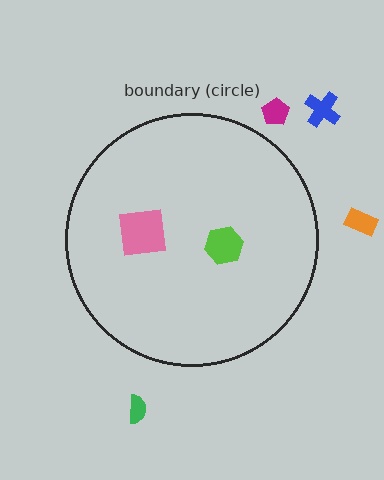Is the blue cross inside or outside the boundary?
Outside.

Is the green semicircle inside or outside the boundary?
Outside.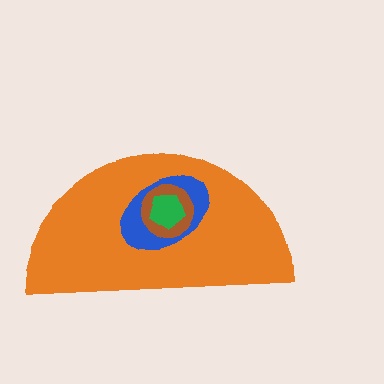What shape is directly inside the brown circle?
The green pentagon.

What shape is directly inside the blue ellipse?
The brown circle.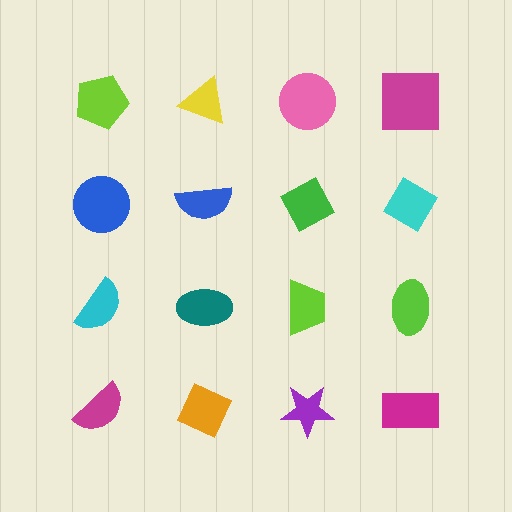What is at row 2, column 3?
A green diamond.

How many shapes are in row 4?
4 shapes.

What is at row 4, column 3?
A purple star.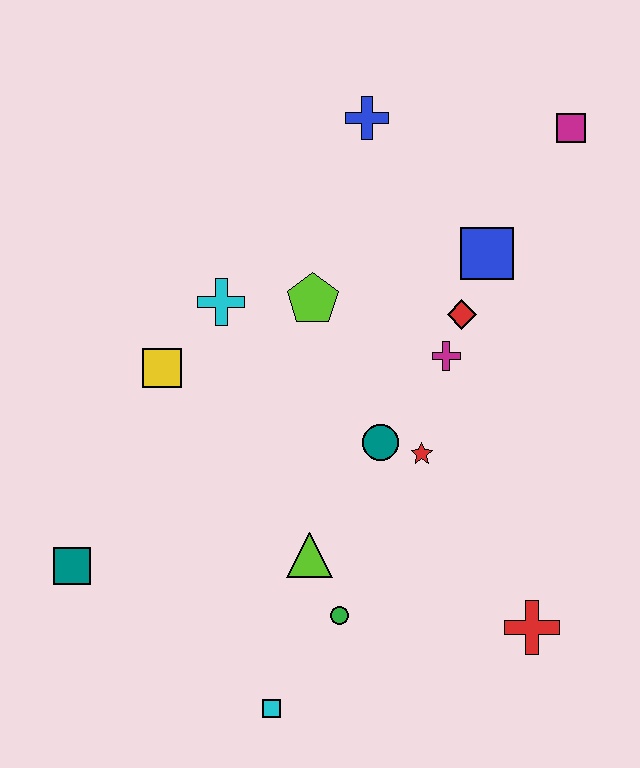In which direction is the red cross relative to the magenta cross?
The red cross is below the magenta cross.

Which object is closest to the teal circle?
The red star is closest to the teal circle.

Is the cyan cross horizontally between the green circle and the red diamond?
No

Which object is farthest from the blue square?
The teal square is farthest from the blue square.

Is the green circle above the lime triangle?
No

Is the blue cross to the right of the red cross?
No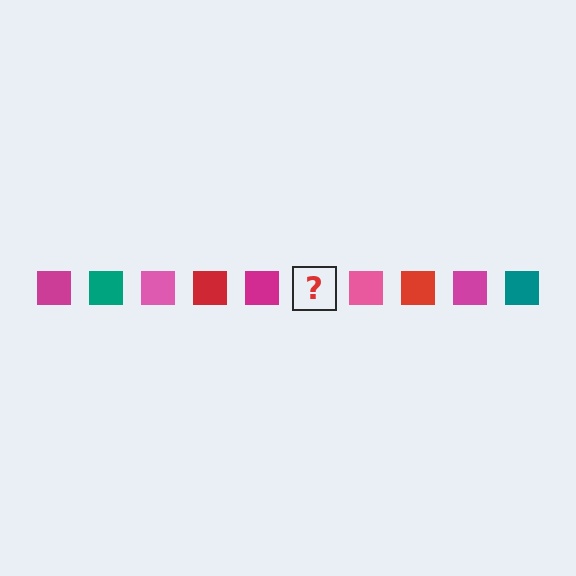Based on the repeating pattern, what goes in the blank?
The blank should be a teal square.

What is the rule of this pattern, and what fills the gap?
The rule is that the pattern cycles through magenta, teal, pink, red squares. The gap should be filled with a teal square.